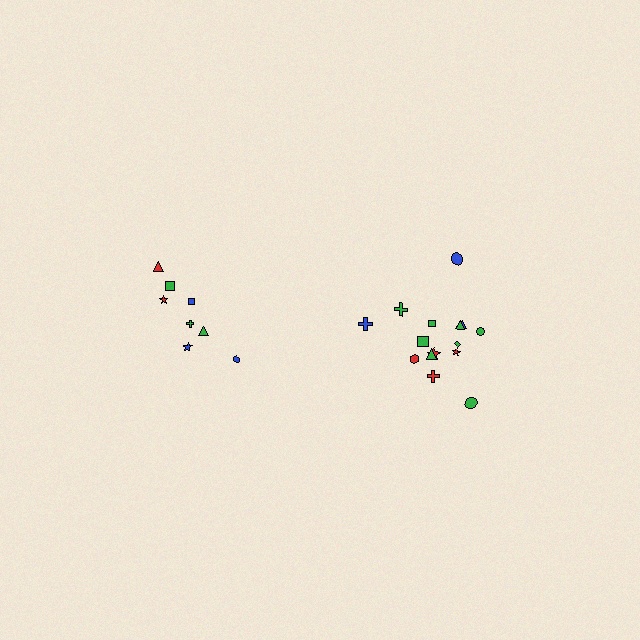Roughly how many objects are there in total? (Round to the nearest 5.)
Roughly 25 objects in total.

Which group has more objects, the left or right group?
The right group.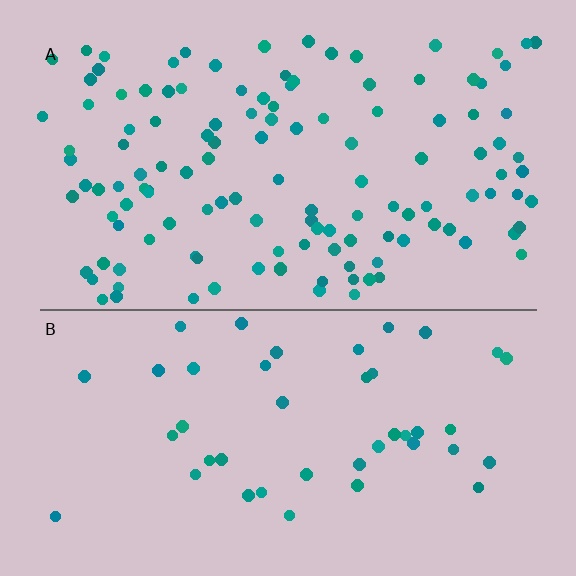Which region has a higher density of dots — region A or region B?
A (the top).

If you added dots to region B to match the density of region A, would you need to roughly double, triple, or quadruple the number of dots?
Approximately triple.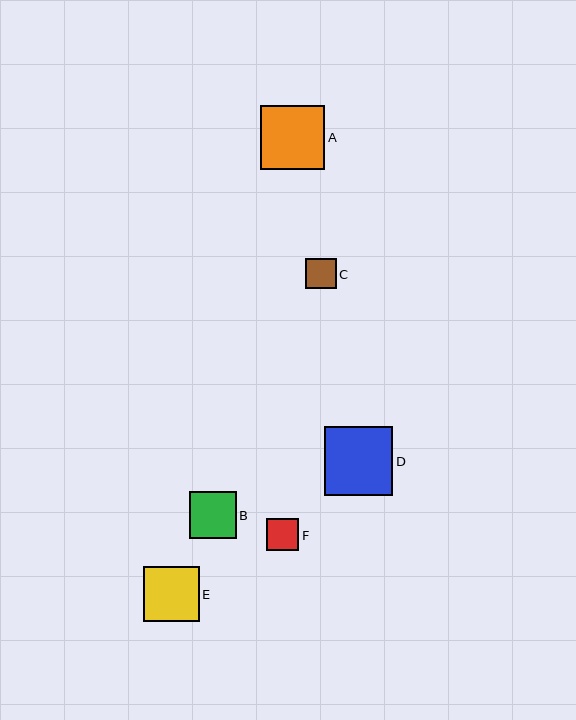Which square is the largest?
Square D is the largest with a size of approximately 69 pixels.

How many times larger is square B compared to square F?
Square B is approximately 1.5 times the size of square F.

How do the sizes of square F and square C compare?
Square F and square C are approximately the same size.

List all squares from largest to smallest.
From largest to smallest: D, A, E, B, F, C.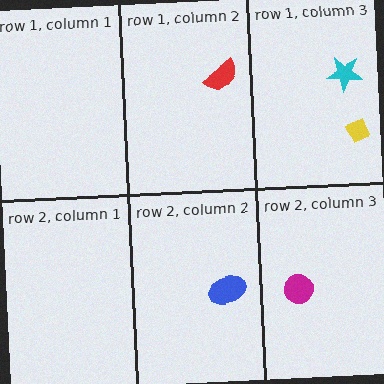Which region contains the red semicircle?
The row 1, column 2 region.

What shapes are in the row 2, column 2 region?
The blue ellipse.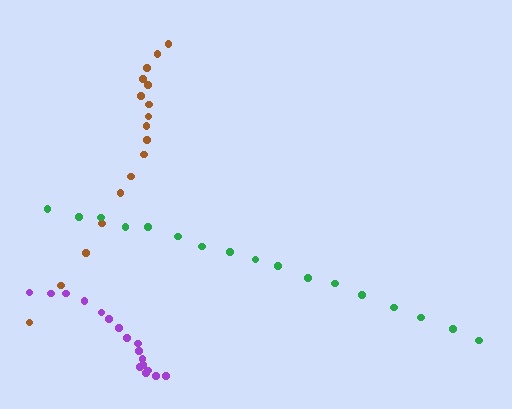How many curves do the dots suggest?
There are 3 distinct paths.